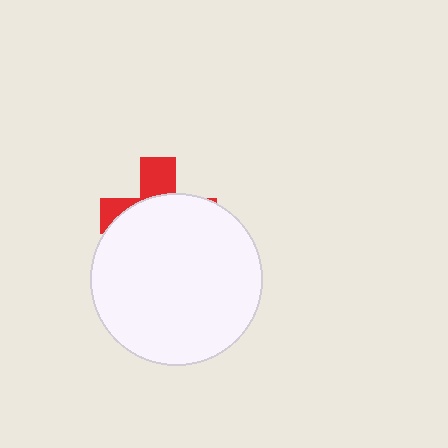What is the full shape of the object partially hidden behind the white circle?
The partially hidden object is a red cross.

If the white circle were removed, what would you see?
You would see the complete red cross.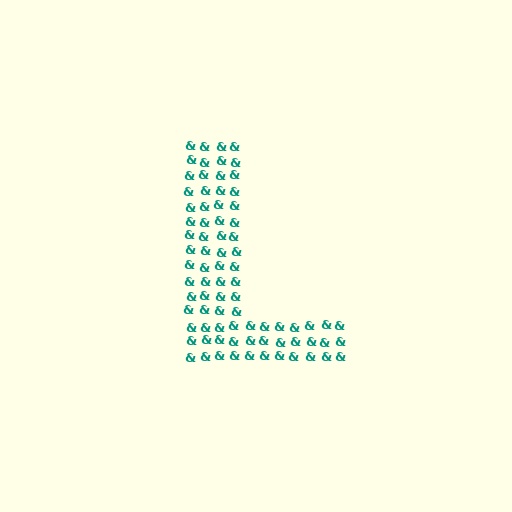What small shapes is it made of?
It is made of small ampersands.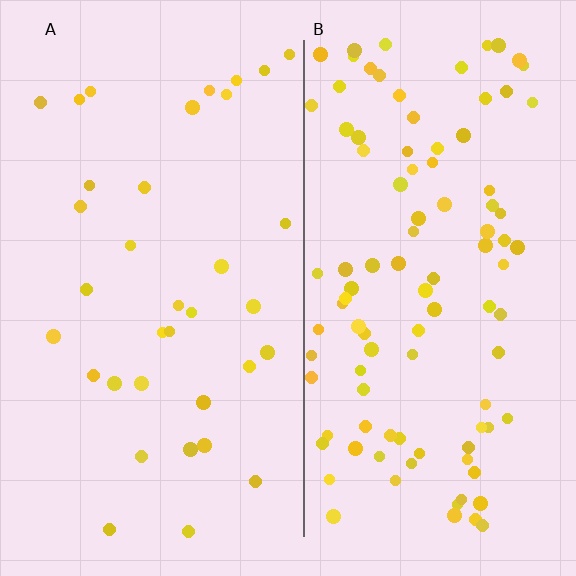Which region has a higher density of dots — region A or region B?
B (the right).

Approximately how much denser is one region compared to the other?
Approximately 2.9× — region B over region A.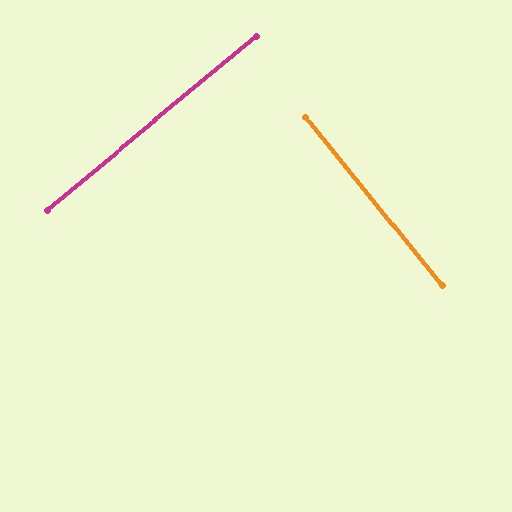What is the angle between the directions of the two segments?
Approximately 89 degrees.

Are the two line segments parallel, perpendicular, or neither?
Perpendicular — they meet at approximately 89°.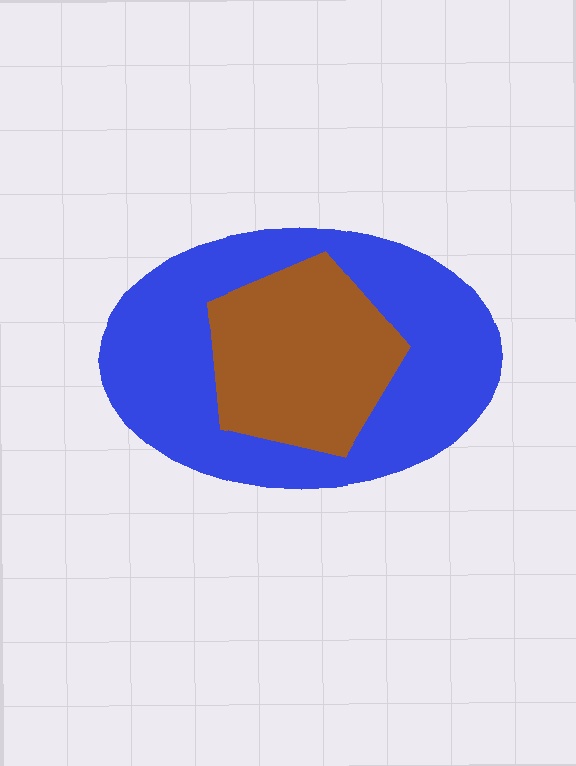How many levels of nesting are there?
2.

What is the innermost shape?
The brown pentagon.